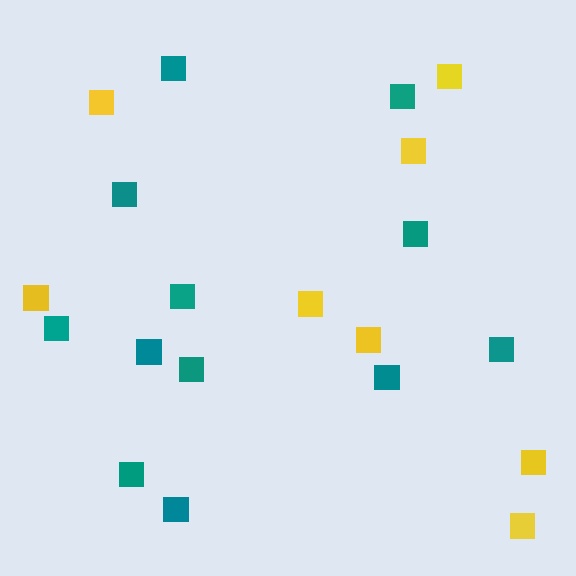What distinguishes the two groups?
There are 2 groups: one group of teal squares (12) and one group of yellow squares (8).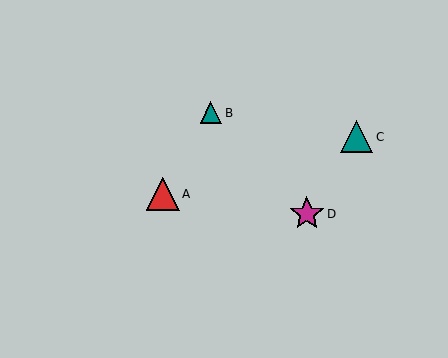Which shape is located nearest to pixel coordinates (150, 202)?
The red triangle (labeled A) at (163, 194) is nearest to that location.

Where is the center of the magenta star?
The center of the magenta star is at (307, 214).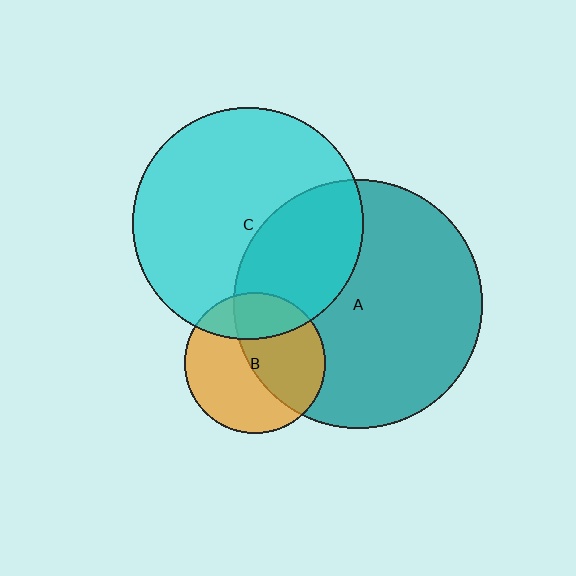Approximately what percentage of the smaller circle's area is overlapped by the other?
Approximately 50%.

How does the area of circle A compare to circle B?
Approximately 3.1 times.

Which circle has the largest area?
Circle A (teal).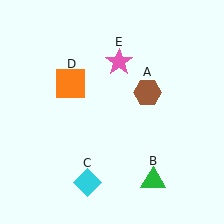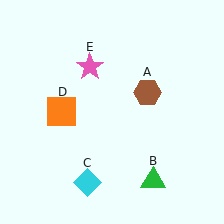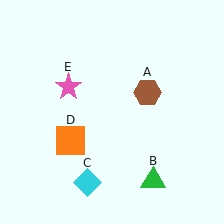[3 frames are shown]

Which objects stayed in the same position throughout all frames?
Brown hexagon (object A) and green triangle (object B) and cyan diamond (object C) remained stationary.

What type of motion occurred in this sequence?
The orange square (object D), pink star (object E) rotated counterclockwise around the center of the scene.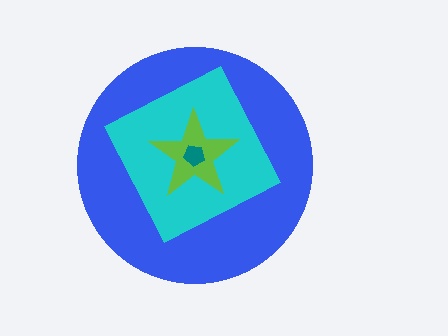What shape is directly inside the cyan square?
The lime star.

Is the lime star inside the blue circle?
Yes.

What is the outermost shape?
The blue circle.